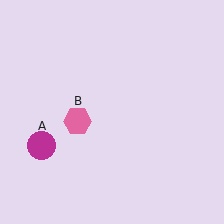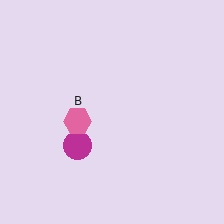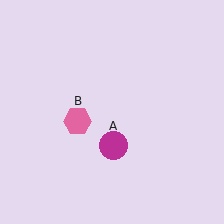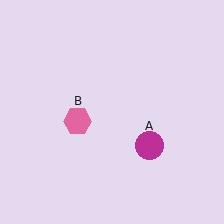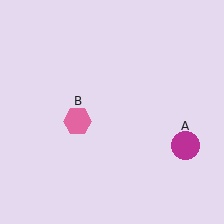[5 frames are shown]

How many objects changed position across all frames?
1 object changed position: magenta circle (object A).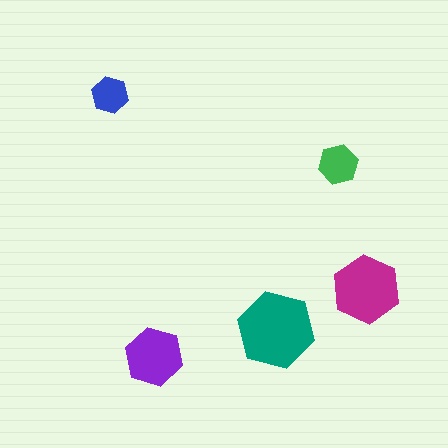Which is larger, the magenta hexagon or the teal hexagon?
The teal one.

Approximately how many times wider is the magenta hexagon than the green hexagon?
About 1.5 times wider.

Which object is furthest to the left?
The blue hexagon is leftmost.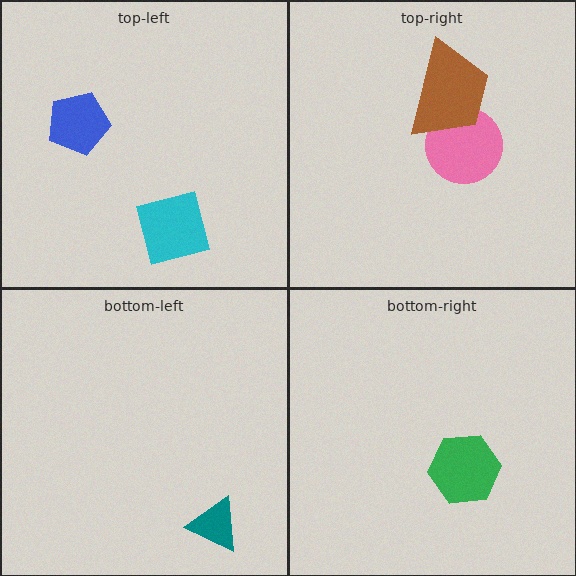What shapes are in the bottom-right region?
The green hexagon.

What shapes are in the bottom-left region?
The teal triangle.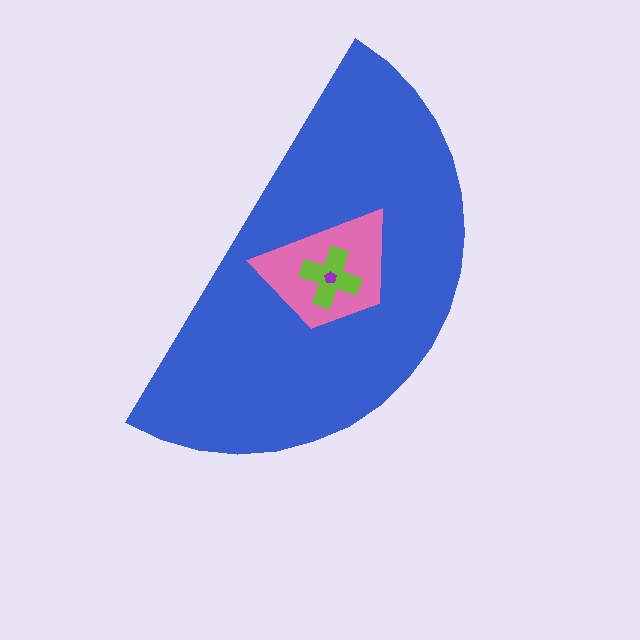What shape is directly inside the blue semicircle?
The pink trapezoid.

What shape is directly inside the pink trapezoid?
The lime cross.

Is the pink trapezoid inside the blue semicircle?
Yes.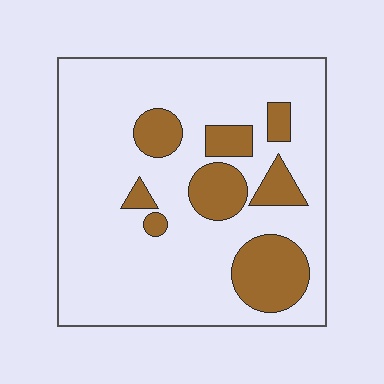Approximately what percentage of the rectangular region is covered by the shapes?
Approximately 20%.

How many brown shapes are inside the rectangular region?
8.